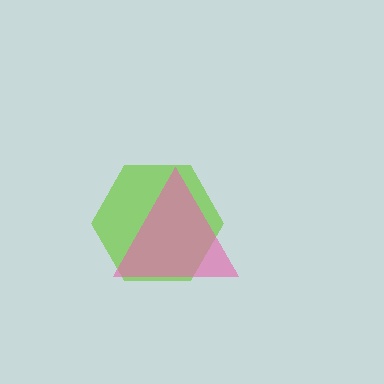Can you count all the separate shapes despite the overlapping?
Yes, there are 2 separate shapes.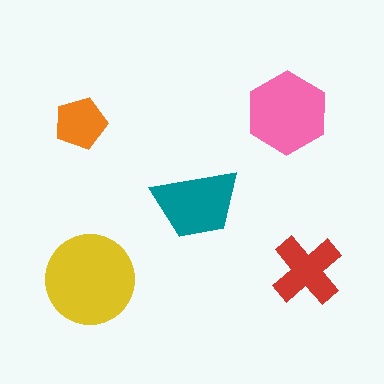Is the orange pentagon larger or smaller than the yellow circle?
Smaller.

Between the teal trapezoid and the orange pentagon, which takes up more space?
The teal trapezoid.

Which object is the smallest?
The orange pentagon.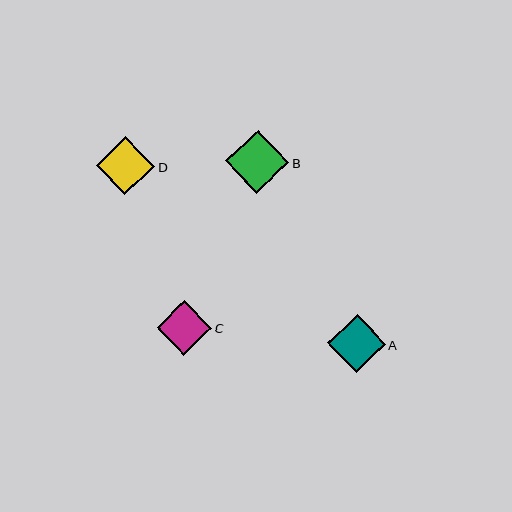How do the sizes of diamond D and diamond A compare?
Diamond D and diamond A are approximately the same size.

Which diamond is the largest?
Diamond B is the largest with a size of approximately 63 pixels.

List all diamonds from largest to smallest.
From largest to smallest: B, D, A, C.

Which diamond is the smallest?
Diamond C is the smallest with a size of approximately 54 pixels.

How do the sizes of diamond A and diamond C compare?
Diamond A and diamond C are approximately the same size.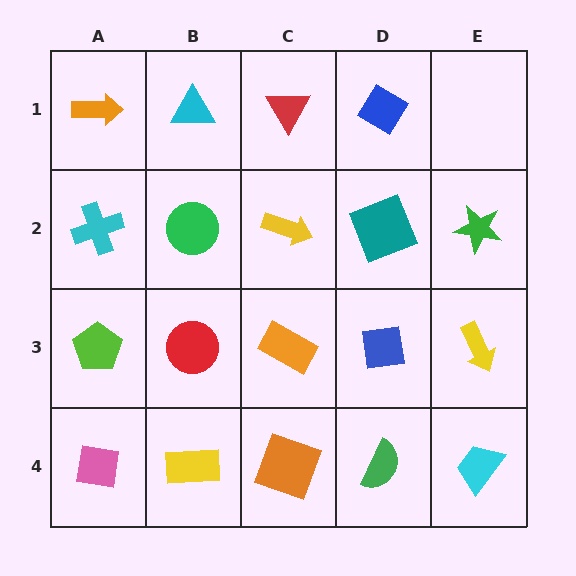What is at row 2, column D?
A teal square.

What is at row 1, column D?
A blue diamond.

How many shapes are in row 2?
5 shapes.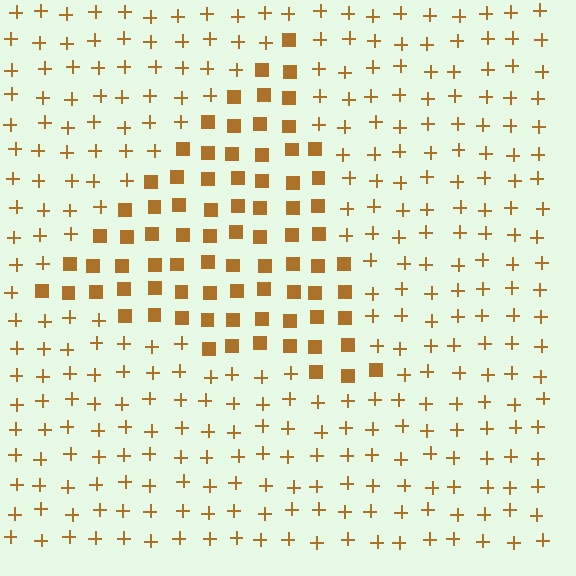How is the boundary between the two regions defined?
The boundary is defined by a change in element shape: squares inside vs. plus signs outside. All elements share the same color and spacing.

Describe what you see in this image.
The image is filled with small brown elements arranged in a uniform grid. A triangle-shaped region contains squares, while the surrounding area contains plus signs. The boundary is defined purely by the change in element shape.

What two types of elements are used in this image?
The image uses squares inside the triangle region and plus signs outside it.